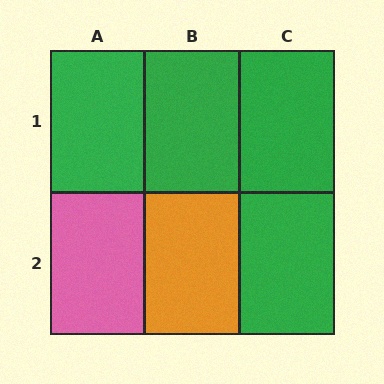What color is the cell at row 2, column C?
Green.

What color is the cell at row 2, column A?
Pink.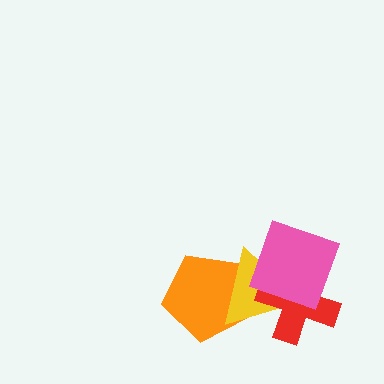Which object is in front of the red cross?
The pink diamond is in front of the red cross.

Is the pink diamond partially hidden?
No, no other shape covers it.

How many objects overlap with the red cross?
2 objects overlap with the red cross.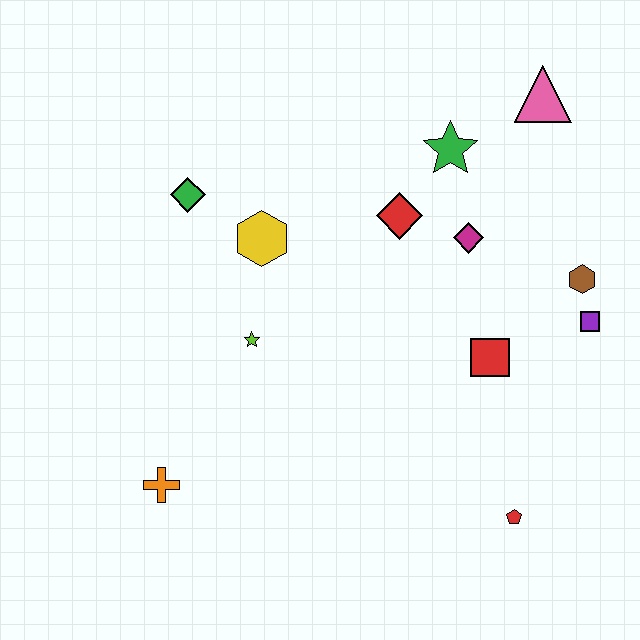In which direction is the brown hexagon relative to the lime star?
The brown hexagon is to the right of the lime star.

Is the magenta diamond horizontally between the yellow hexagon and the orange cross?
No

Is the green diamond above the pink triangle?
No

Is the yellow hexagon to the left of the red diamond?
Yes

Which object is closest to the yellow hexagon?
The green diamond is closest to the yellow hexagon.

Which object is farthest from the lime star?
The pink triangle is farthest from the lime star.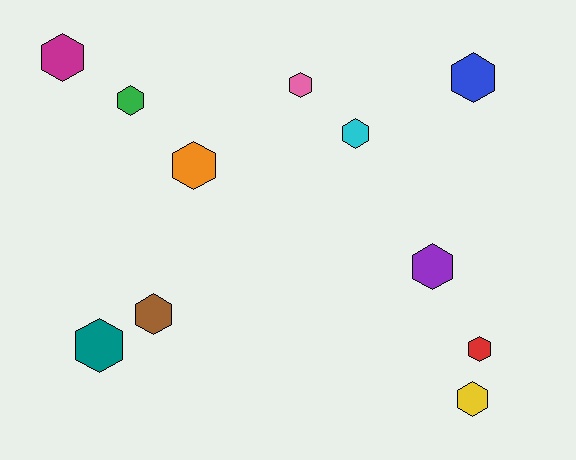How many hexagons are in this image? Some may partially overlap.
There are 11 hexagons.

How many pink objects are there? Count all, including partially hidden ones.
There is 1 pink object.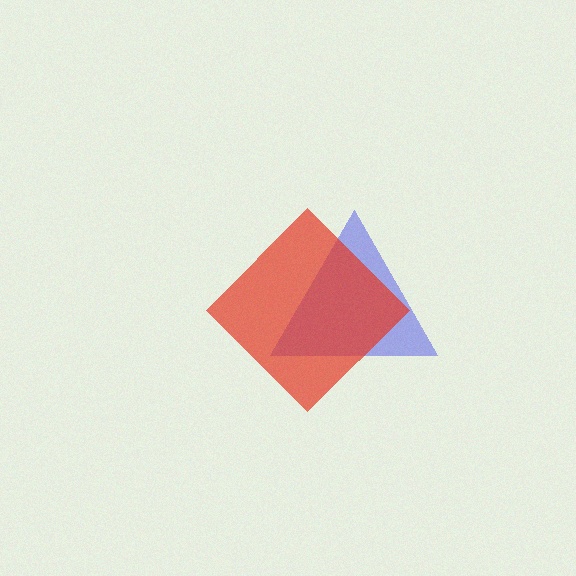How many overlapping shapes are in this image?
There are 2 overlapping shapes in the image.